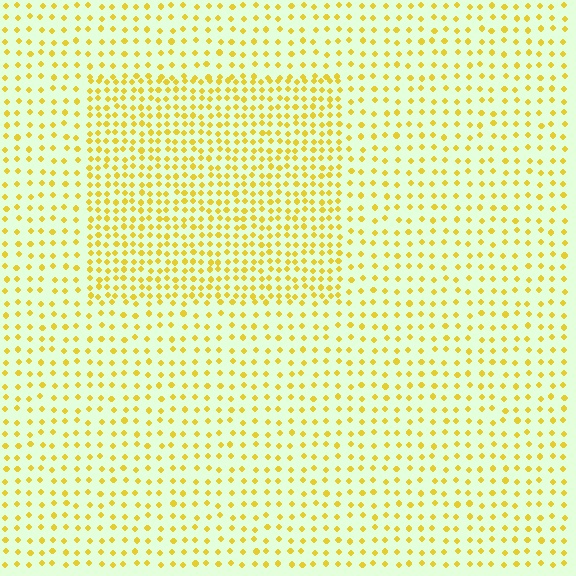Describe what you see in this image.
The image contains small yellow elements arranged at two different densities. A rectangle-shaped region is visible where the elements are more densely packed than the surrounding area.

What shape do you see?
I see a rectangle.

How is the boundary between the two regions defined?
The boundary is defined by a change in element density (approximately 1.9x ratio). All elements are the same color, size, and shape.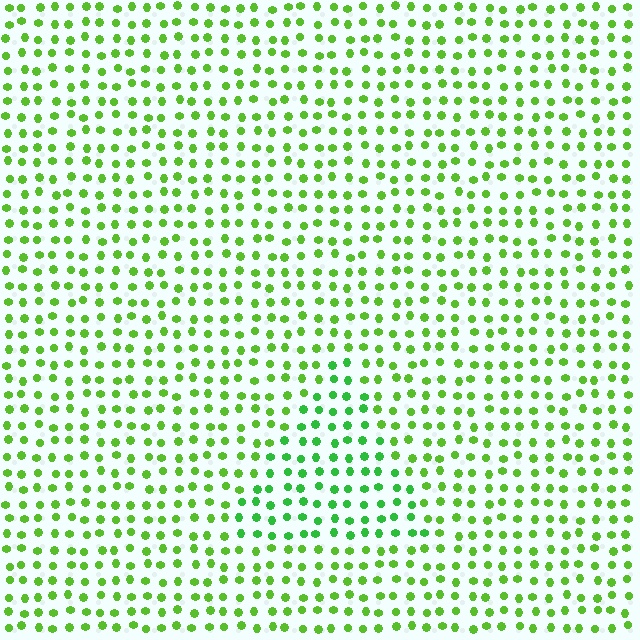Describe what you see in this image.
The image is filled with small lime elements in a uniform arrangement. A triangle-shaped region is visible where the elements are tinted to a slightly different hue, forming a subtle color boundary.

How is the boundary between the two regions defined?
The boundary is defined purely by a slight shift in hue (about 25 degrees). Spacing, size, and orientation are identical on both sides.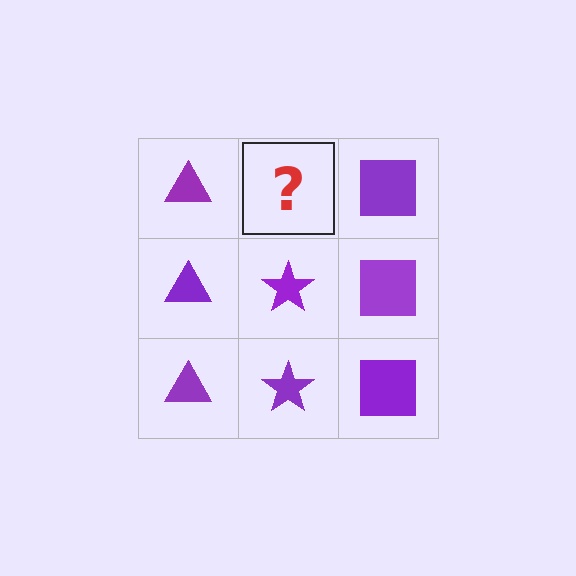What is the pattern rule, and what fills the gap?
The rule is that each column has a consistent shape. The gap should be filled with a purple star.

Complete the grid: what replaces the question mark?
The question mark should be replaced with a purple star.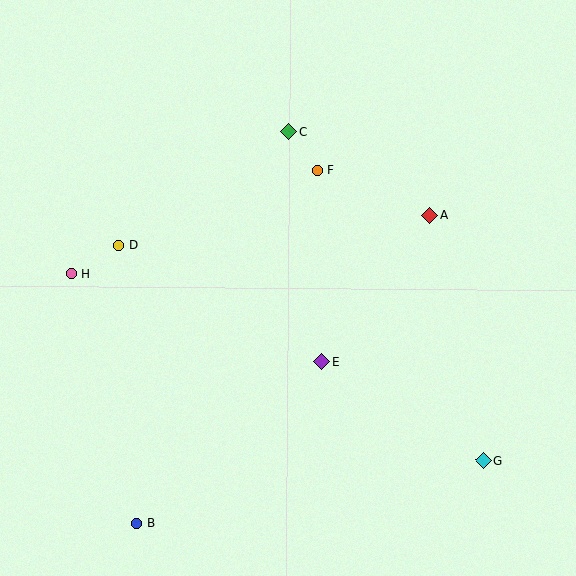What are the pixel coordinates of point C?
Point C is at (289, 132).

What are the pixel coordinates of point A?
Point A is at (429, 215).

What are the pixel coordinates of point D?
Point D is at (119, 245).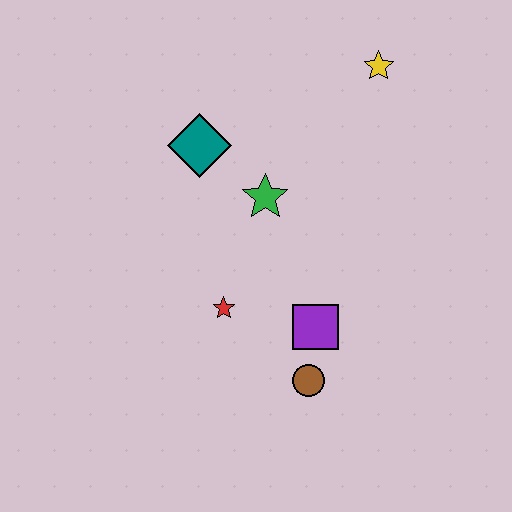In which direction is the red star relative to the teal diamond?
The red star is below the teal diamond.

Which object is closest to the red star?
The purple square is closest to the red star.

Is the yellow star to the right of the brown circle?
Yes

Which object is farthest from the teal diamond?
The brown circle is farthest from the teal diamond.